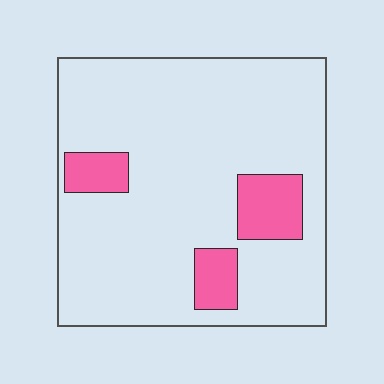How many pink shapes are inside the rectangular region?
3.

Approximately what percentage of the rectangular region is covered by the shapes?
Approximately 15%.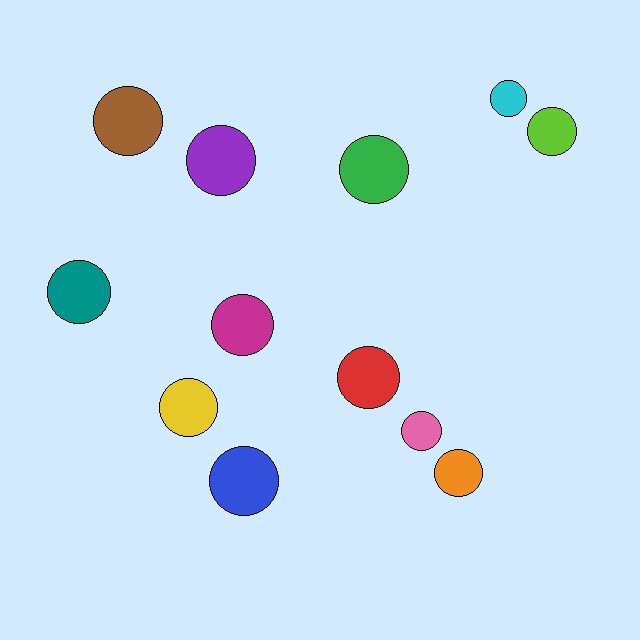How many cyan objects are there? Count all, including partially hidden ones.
There is 1 cyan object.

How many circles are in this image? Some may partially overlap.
There are 12 circles.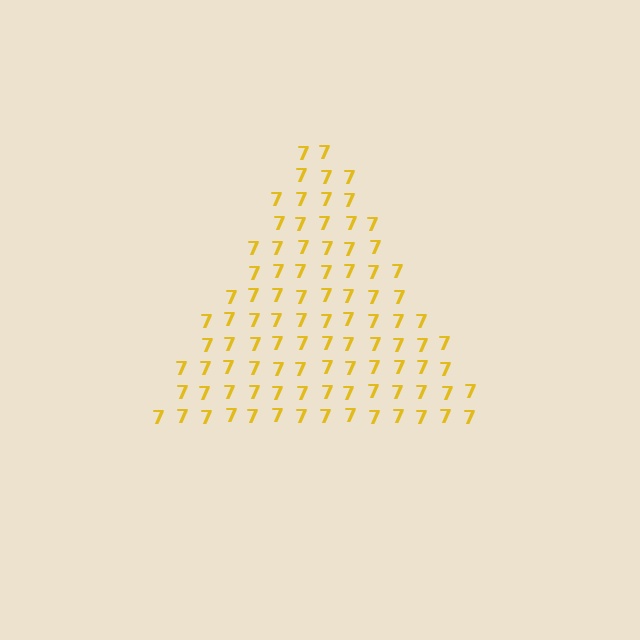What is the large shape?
The large shape is a triangle.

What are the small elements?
The small elements are digit 7's.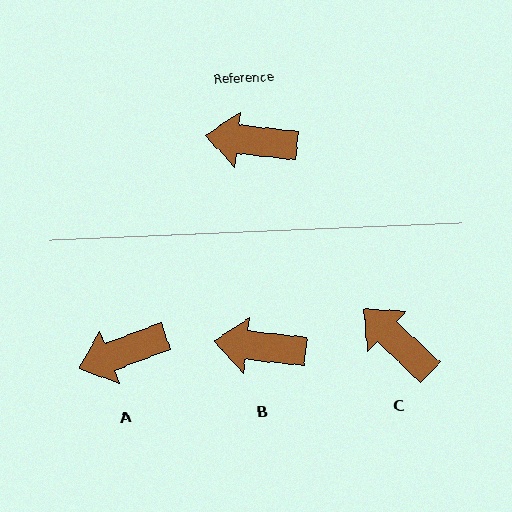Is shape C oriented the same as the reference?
No, it is off by about 37 degrees.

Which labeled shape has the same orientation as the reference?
B.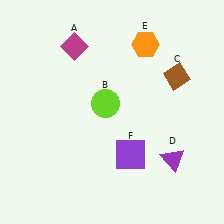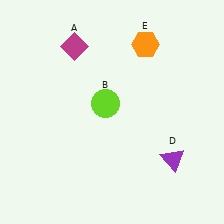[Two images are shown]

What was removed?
The brown diamond (C), the purple square (F) were removed in Image 2.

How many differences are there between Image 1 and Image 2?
There are 2 differences between the two images.